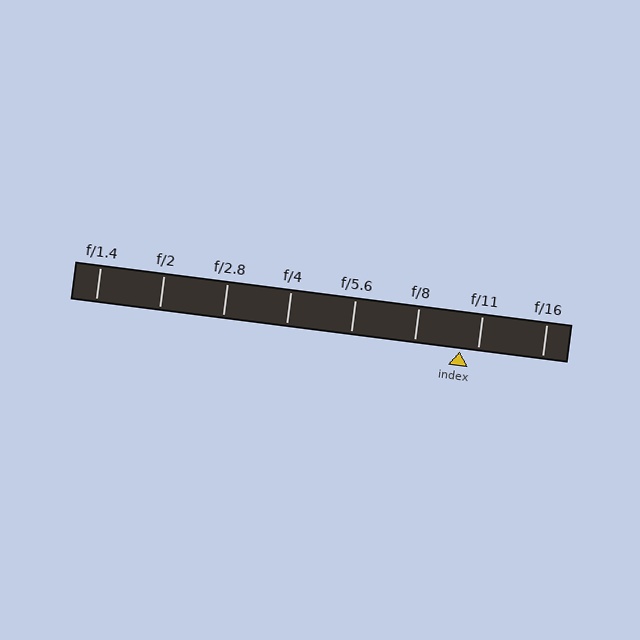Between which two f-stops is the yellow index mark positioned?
The index mark is between f/8 and f/11.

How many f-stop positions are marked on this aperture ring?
There are 8 f-stop positions marked.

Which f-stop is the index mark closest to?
The index mark is closest to f/11.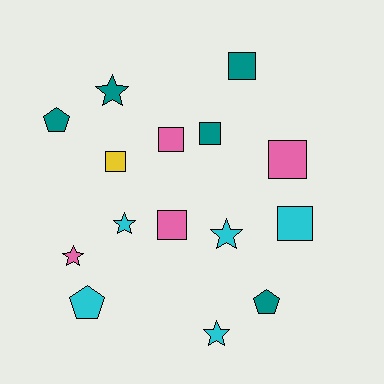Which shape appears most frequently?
Square, with 7 objects.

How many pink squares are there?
There are 3 pink squares.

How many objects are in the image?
There are 15 objects.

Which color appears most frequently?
Cyan, with 5 objects.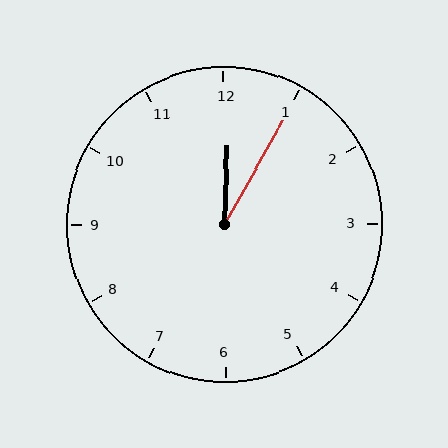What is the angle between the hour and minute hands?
Approximately 28 degrees.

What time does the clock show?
12:05.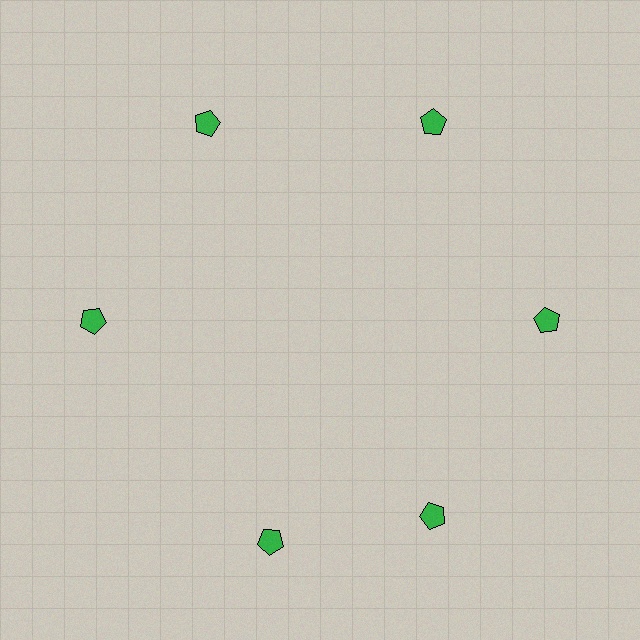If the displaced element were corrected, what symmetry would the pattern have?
It would have 6-fold rotational symmetry — the pattern would map onto itself every 60 degrees.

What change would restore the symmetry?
The symmetry would be restored by rotating it back into even spacing with its neighbors so that all 6 pentagons sit at equal angles and equal distance from the center.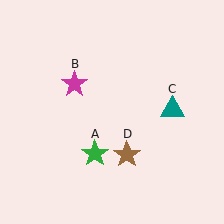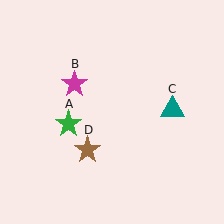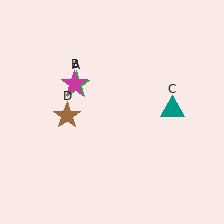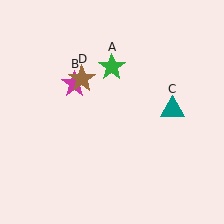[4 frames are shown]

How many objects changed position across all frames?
2 objects changed position: green star (object A), brown star (object D).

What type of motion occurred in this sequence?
The green star (object A), brown star (object D) rotated clockwise around the center of the scene.